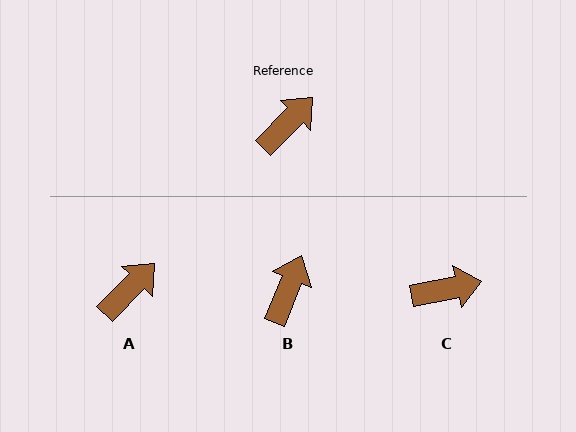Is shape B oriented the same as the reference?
No, it is off by about 23 degrees.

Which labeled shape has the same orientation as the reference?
A.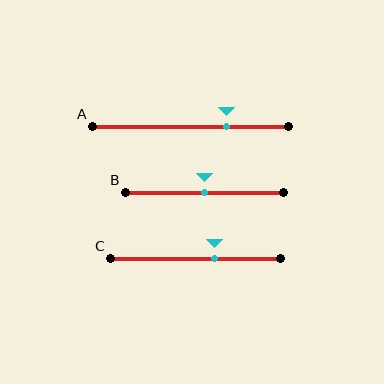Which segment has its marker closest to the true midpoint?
Segment B has its marker closest to the true midpoint.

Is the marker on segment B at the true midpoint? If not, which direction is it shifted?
Yes, the marker on segment B is at the true midpoint.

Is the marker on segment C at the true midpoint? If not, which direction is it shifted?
No, the marker on segment C is shifted to the right by about 11% of the segment length.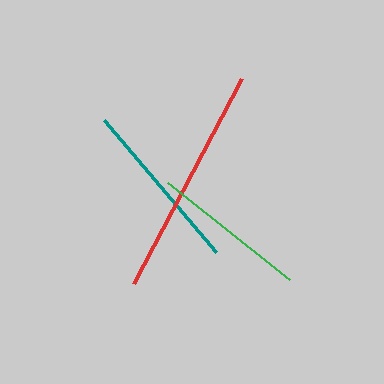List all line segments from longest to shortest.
From longest to shortest: red, teal, green.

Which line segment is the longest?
The red line is the longest at approximately 232 pixels.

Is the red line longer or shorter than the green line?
The red line is longer than the green line.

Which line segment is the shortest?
The green line is the shortest at approximately 155 pixels.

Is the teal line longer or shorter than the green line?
The teal line is longer than the green line.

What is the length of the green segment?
The green segment is approximately 155 pixels long.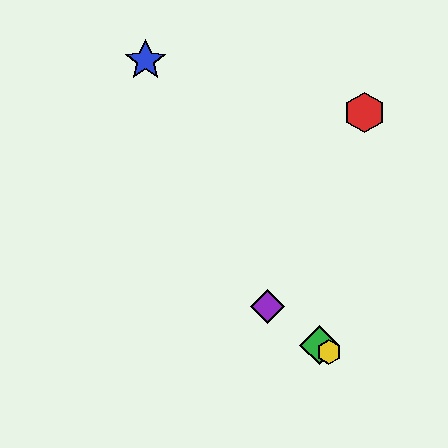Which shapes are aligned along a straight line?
The green diamond, the yellow hexagon, the purple diamond are aligned along a straight line.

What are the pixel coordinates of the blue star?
The blue star is at (146, 61).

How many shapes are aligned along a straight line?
3 shapes (the green diamond, the yellow hexagon, the purple diamond) are aligned along a straight line.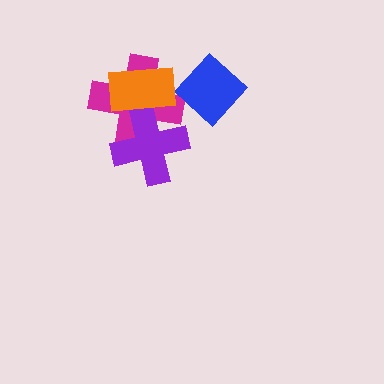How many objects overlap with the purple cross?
2 objects overlap with the purple cross.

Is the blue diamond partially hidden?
No, no other shape covers it.